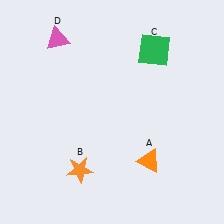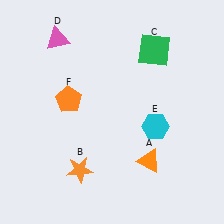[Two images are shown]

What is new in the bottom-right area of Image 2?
A cyan hexagon (E) was added in the bottom-right area of Image 2.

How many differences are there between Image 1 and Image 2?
There are 2 differences between the two images.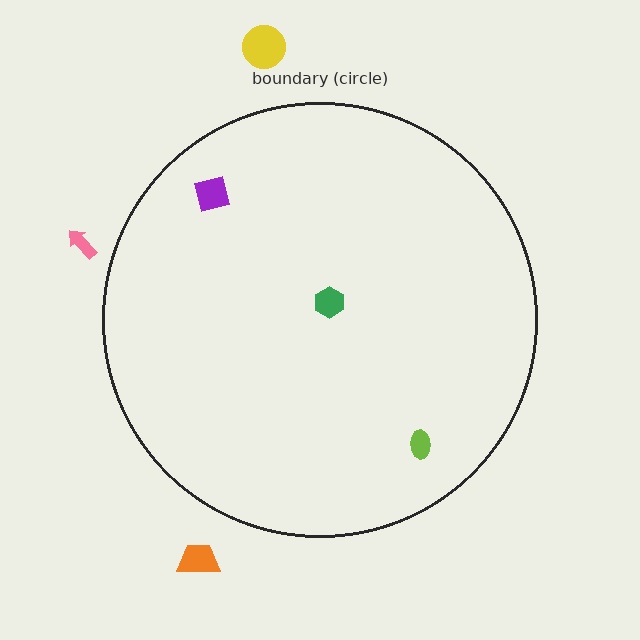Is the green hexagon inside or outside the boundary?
Inside.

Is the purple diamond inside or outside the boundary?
Inside.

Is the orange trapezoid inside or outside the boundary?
Outside.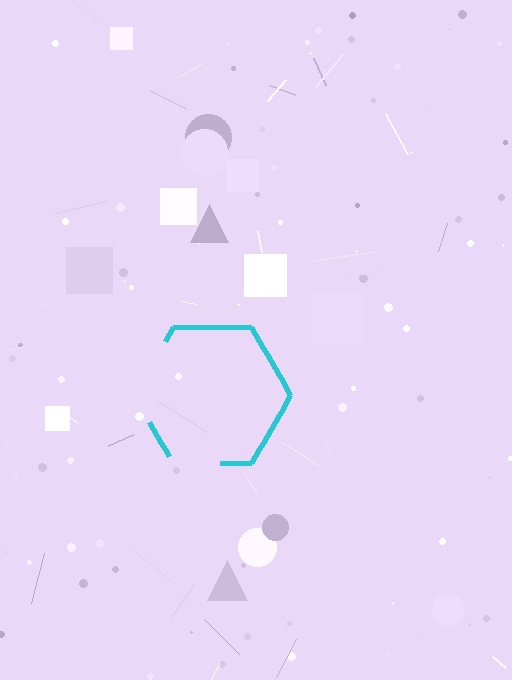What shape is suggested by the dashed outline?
The dashed outline suggests a hexagon.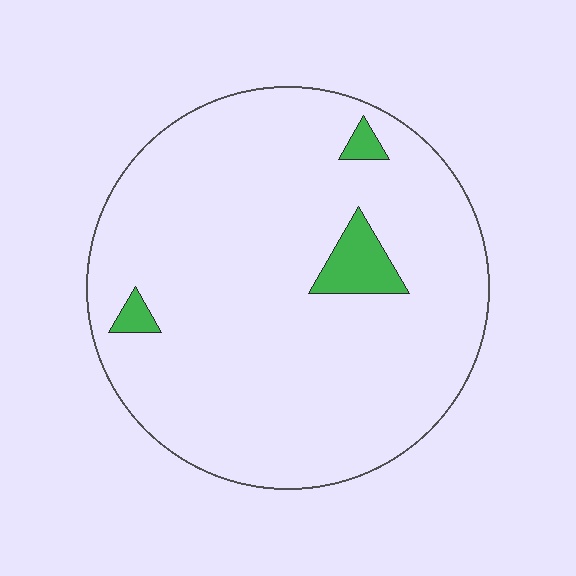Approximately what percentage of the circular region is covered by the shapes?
Approximately 5%.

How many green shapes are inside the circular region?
3.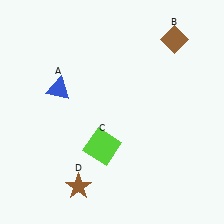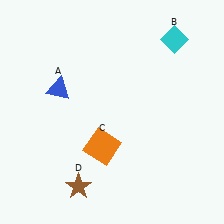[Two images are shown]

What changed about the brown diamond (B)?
In Image 1, B is brown. In Image 2, it changed to cyan.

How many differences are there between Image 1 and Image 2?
There are 2 differences between the two images.